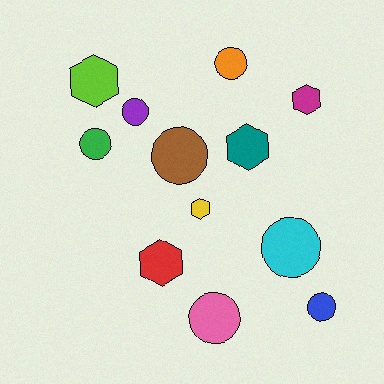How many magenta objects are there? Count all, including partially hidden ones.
There is 1 magenta object.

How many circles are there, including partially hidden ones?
There are 7 circles.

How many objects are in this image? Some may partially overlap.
There are 12 objects.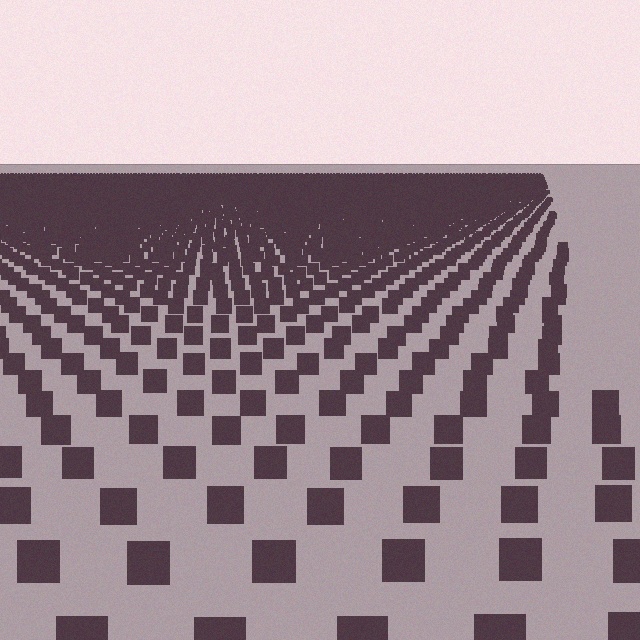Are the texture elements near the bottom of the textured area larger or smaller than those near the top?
Larger. Near the bottom, elements are closer to the viewer and appear at a bigger on-screen size.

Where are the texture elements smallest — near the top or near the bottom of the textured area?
Near the top.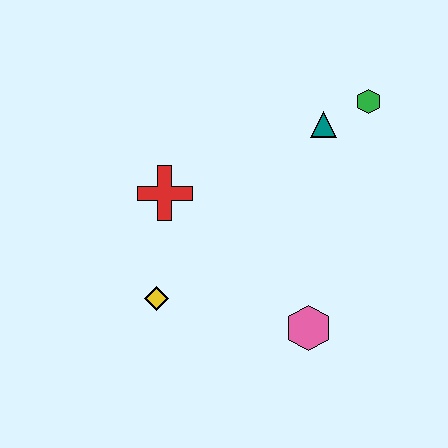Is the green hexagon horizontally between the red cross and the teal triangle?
No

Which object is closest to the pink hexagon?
The yellow diamond is closest to the pink hexagon.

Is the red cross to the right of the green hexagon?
No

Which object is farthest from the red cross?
The green hexagon is farthest from the red cross.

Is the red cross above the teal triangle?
No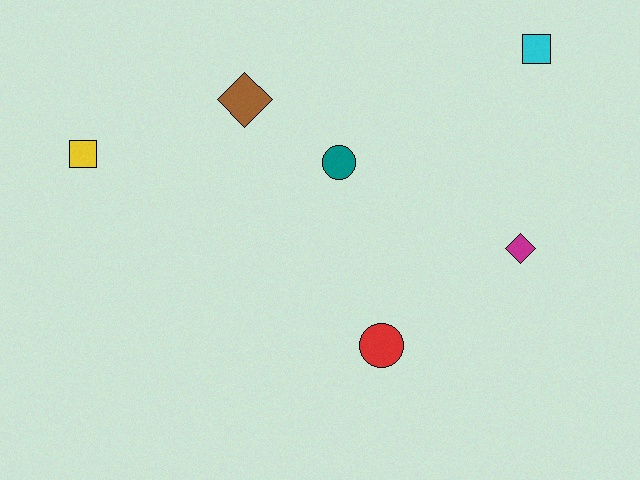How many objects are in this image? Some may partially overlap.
There are 6 objects.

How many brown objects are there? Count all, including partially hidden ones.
There is 1 brown object.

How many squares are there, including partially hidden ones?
There are 2 squares.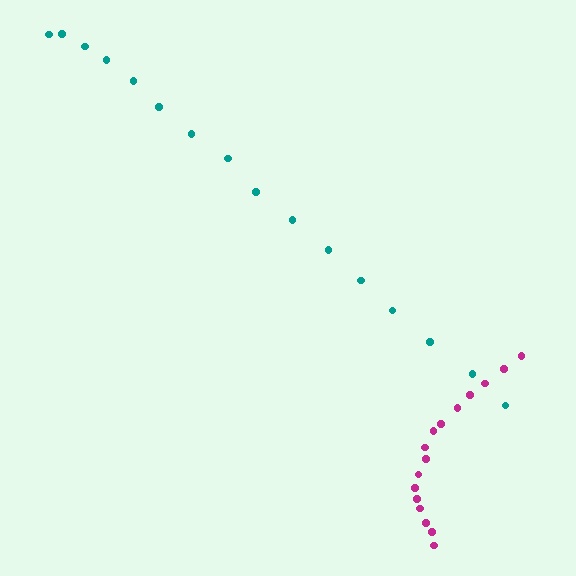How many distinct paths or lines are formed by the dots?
There are 2 distinct paths.